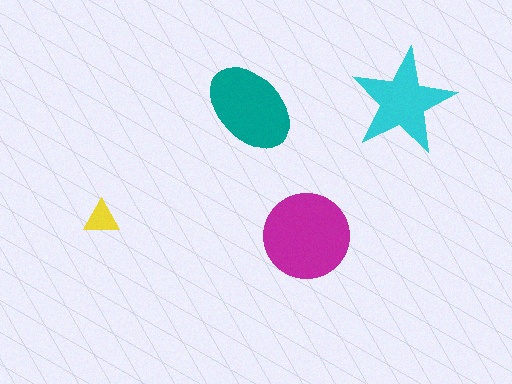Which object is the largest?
The magenta circle.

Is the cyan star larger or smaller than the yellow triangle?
Larger.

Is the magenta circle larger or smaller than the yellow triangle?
Larger.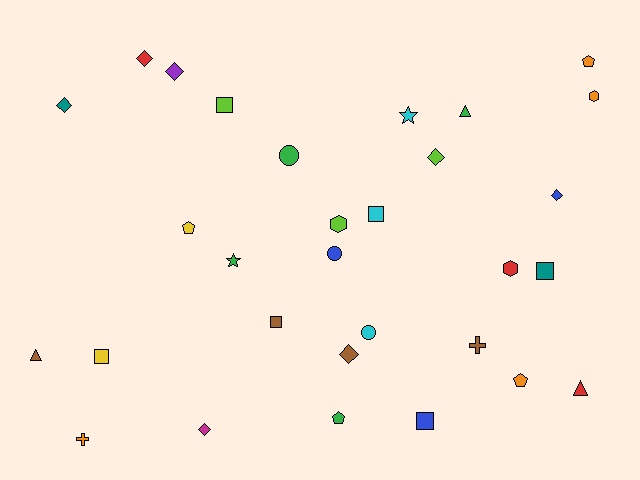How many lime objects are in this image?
There are 3 lime objects.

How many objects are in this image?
There are 30 objects.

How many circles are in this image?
There are 3 circles.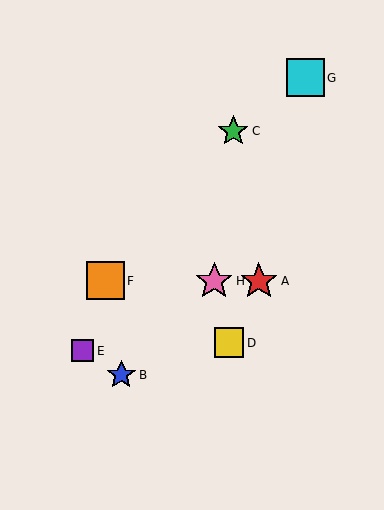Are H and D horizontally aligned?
No, H is at y≈281 and D is at y≈343.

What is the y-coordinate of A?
Object A is at y≈281.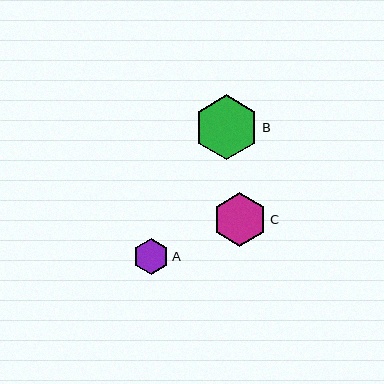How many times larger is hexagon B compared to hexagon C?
Hexagon B is approximately 1.2 times the size of hexagon C.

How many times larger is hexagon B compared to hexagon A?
Hexagon B is approximately 1.8 times the size of hexagon A.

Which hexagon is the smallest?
Hexagon A is the smallest with a size of approximately 36 pixels.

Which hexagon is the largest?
Hexagon B is the largest with a size of approximately 65 pixels.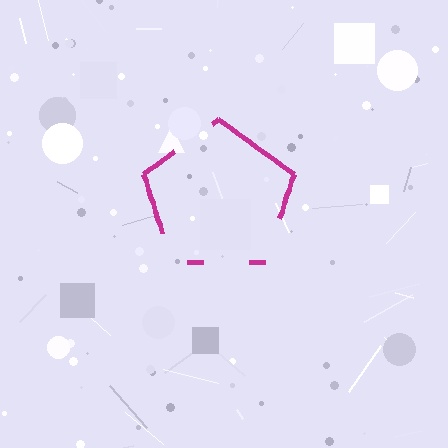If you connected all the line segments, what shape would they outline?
They would outline a pentagon.